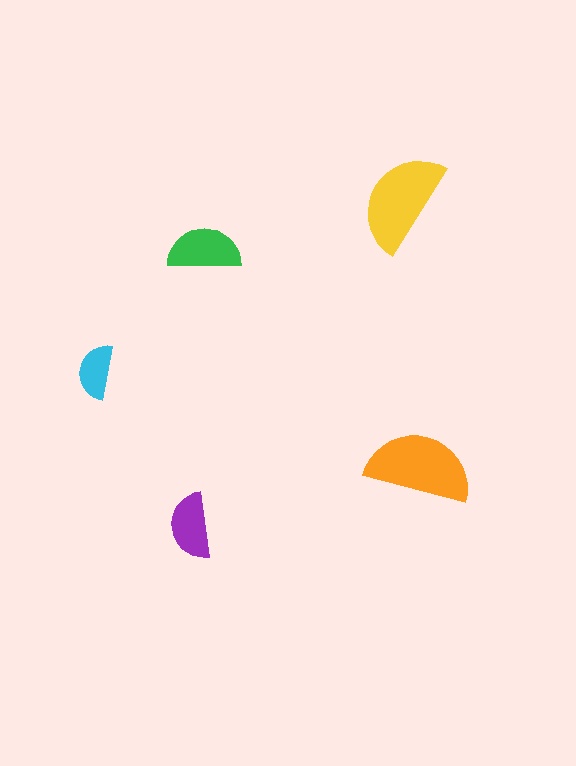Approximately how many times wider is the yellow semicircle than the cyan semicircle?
About 2 times wider.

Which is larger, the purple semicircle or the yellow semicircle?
The yellow one.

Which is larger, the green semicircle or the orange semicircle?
The orange one.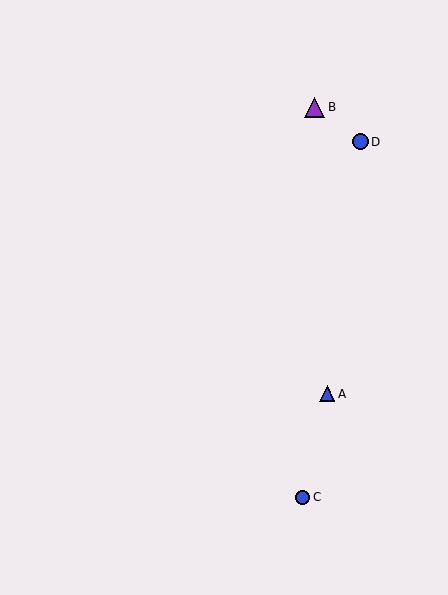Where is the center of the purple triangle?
The center of the purple triangle is at (315, 107).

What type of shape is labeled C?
Shape C is a blue circle.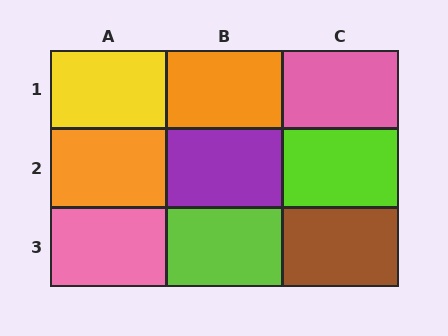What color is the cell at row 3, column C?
Brown.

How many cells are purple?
1 cell is purple.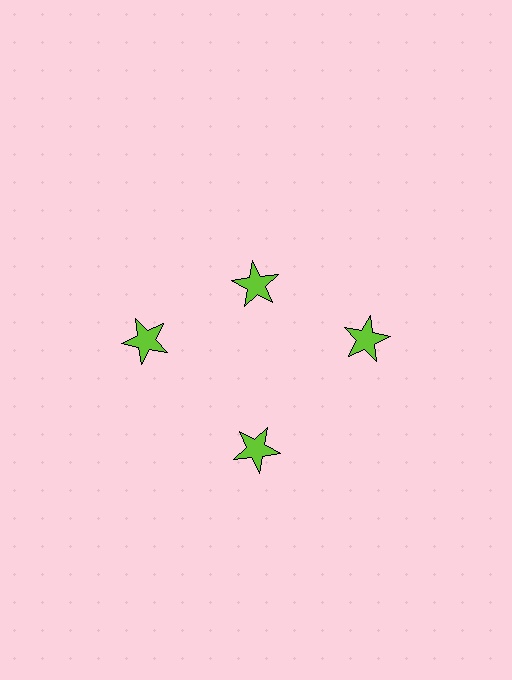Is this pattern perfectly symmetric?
No. The 4 lime stars are arranged in a ring, but one element near the 12 o'clock position is pulled inward toward the center, breaking the 4-fold rotational symmetry.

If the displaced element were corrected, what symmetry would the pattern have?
It would have 4-fold rotational symmetry — the pattern would map onto itself every 90 degrees.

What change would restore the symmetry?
The symmetry would be restored by moving it outward, back onto the ring so that all 4 stars sit at equal angles and equal distance from the center.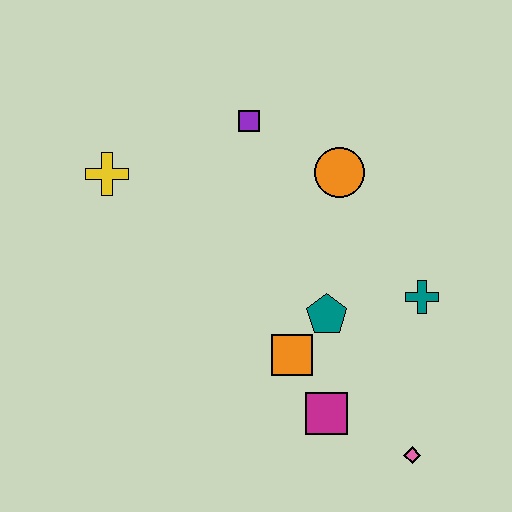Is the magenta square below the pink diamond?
No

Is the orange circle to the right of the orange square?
Yes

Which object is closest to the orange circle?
The purple square is closest to the orange circle.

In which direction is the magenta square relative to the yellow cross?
The magenta square is below the yellow cross.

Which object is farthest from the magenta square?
The yellow cross is farthest from the magenta square.